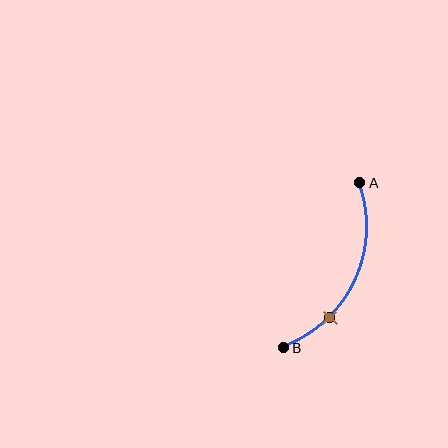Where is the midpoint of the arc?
The arc midpoint is the point on the curve farthest from the straight line joining A and B. It sits to the right of that line.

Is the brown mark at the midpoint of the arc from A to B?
No. The brown mark lies on the arc but is closer to endpoint B. The arc midpoint would be at the point on the curve equidistant along the arc from both A and B.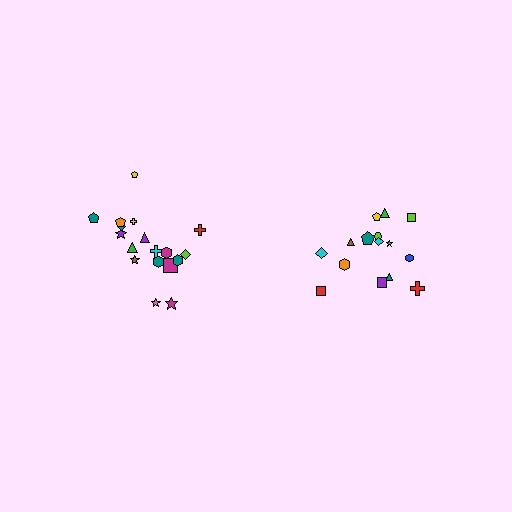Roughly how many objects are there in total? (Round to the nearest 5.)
Roughly 35 objects in total.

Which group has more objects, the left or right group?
The left group.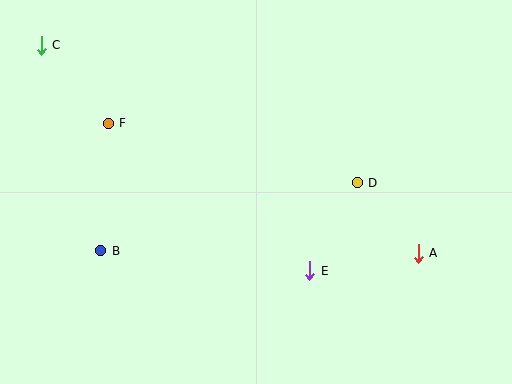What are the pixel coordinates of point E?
Point E is at (310, 271).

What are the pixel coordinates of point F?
Point F is at (108, 123).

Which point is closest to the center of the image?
Point E at (310, 271) is closest to the center.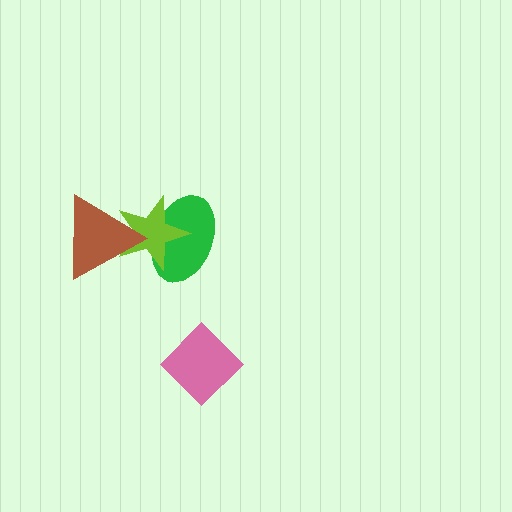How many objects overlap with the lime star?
2 objects overlap with the lime star.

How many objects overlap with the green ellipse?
1 object overlaps with the green ellipse.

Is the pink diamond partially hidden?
No, no other shape covers it.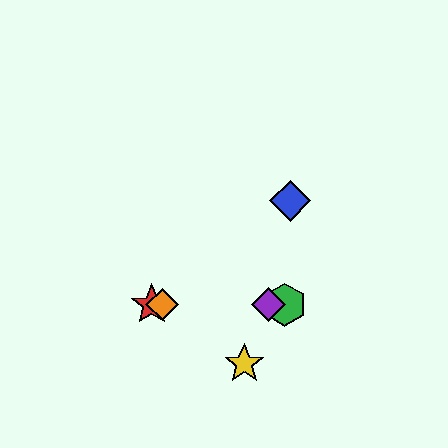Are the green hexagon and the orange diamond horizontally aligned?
Yes, both are at y≈305.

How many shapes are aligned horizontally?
4 shapes (the red star, the green hexagon, the purple diamond, the orange diamond) are aligned horizontally.